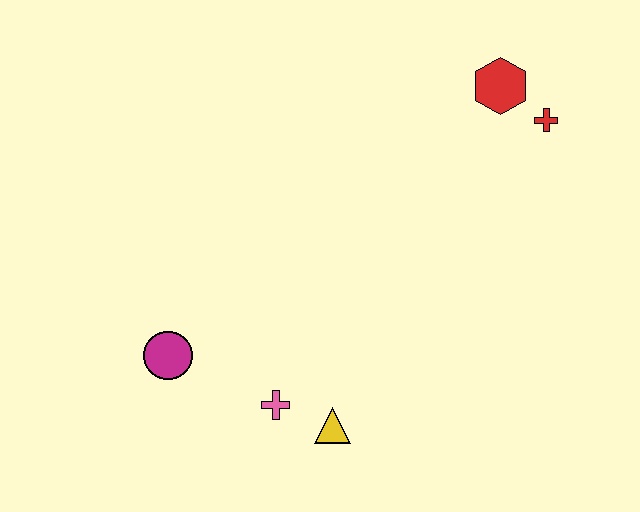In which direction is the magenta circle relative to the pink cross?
The magenta circle is to the left of the pink cross.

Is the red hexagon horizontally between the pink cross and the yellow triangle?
No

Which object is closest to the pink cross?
The yellow triangle is closest to the pink cross.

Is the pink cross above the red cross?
No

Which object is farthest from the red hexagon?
The magenta circle is farthest from the red hexagon.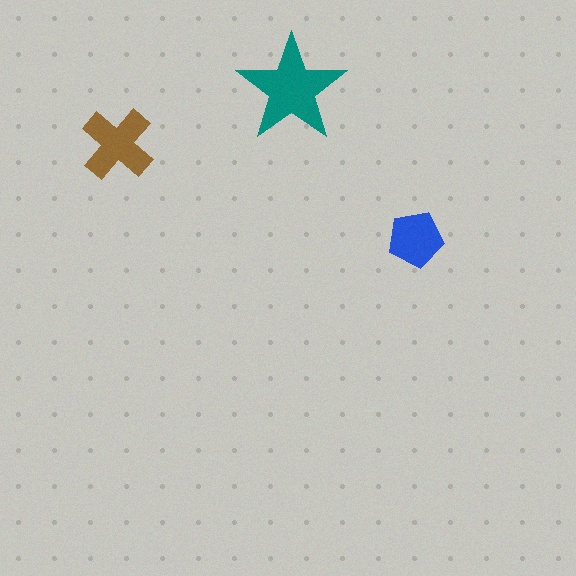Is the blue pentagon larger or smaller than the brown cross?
Smaller.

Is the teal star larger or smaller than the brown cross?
Larger.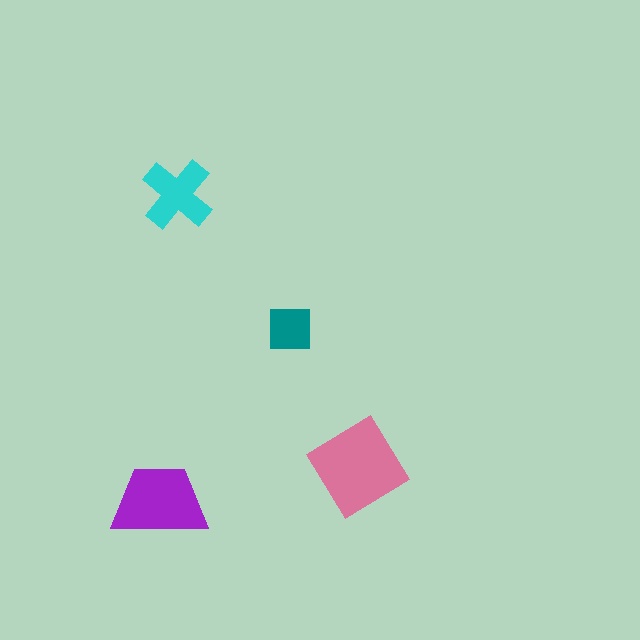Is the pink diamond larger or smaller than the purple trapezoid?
Larger.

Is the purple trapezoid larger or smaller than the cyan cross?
Larger.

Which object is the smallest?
The teal square.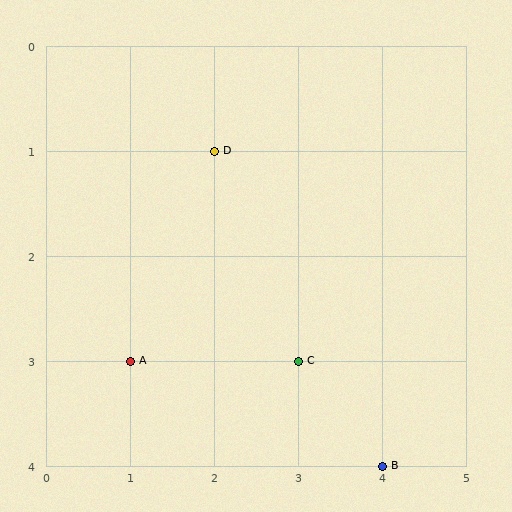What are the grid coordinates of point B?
Point B is at grid coordinates (4, 4).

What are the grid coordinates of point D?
Point D is at grid coordinates (2, 1).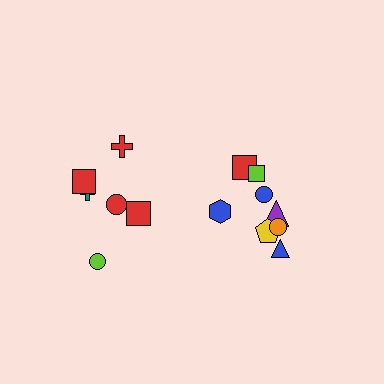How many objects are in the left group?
There are 6 objects.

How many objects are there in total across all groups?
There are 14 objects.